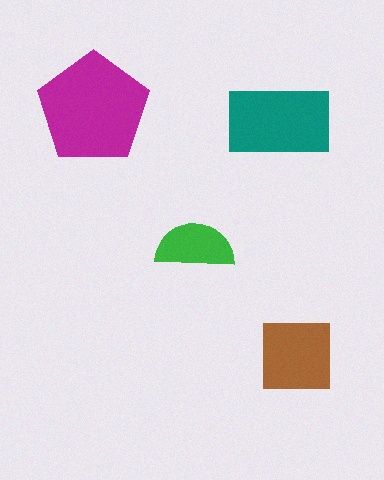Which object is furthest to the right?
The brown square is rightmost.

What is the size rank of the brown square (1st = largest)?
3rd.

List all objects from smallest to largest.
The green semicircle, the brown square, the teal rectangle, the magenta pentagon.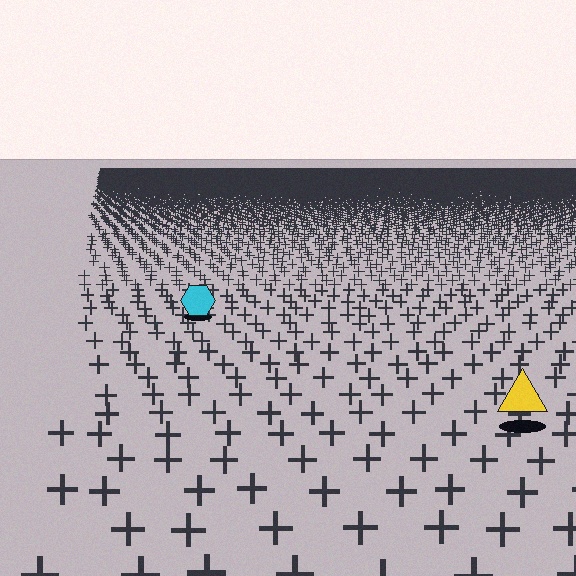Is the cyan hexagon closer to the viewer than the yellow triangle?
No. The yellow triangle is closer — you can tell from the texture gradient: the ground texture is coarser near it.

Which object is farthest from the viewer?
The cyan hexagon is farthest from the viewer. It appears smaller and the ground texture around it is denser.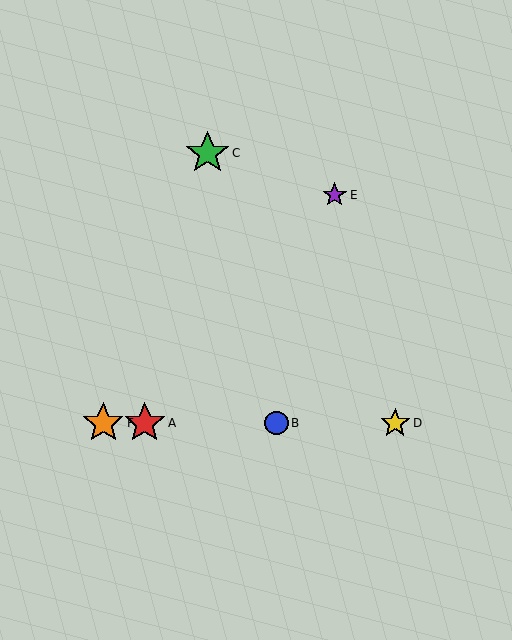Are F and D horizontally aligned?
Yes, both are at y≈423.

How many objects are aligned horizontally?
4 objects (A, B, D, F) are aligned horizontally.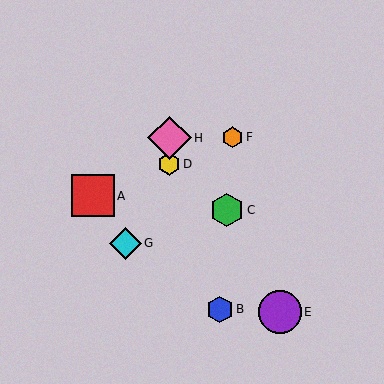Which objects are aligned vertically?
Objects D, H are aligned vertically.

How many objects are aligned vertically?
2 objects (D, H) are aligned vertically.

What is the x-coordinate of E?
Object E is at x≈280.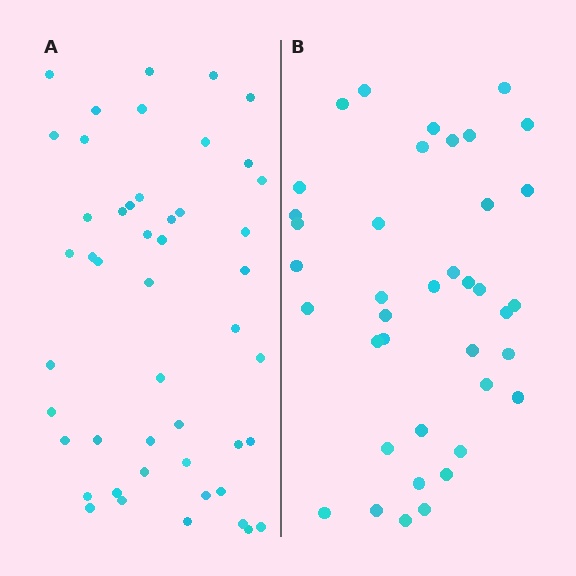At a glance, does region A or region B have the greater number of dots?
Region A (the left region) has more dots.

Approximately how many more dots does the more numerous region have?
Region A has roughly 8 or so more dots than region B.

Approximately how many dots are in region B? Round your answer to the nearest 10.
About 40 dots. (The exact count is 39, which rounds to 40.)